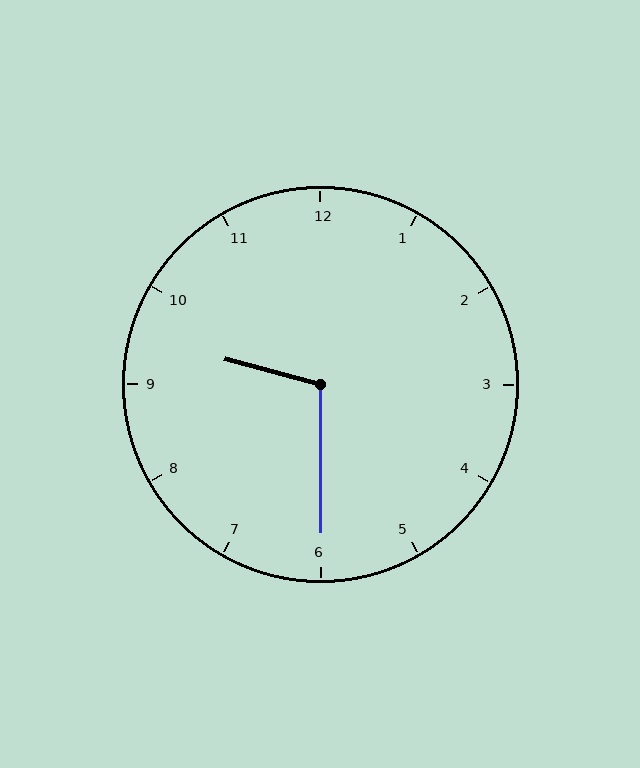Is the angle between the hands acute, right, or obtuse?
It is obtuse.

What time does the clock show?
9:30.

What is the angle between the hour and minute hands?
Approximately 105 degrees.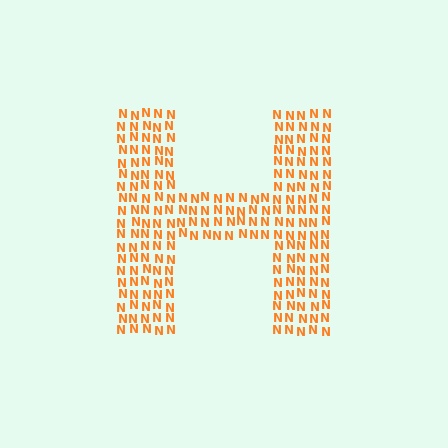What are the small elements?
The small elements are letter N's.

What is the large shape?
The large shape is the letter H.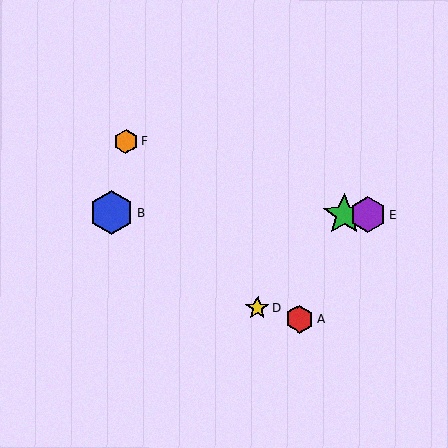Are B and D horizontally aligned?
No, B is at y≈213 and D is at y≈308.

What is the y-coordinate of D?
Object D is at y≈308.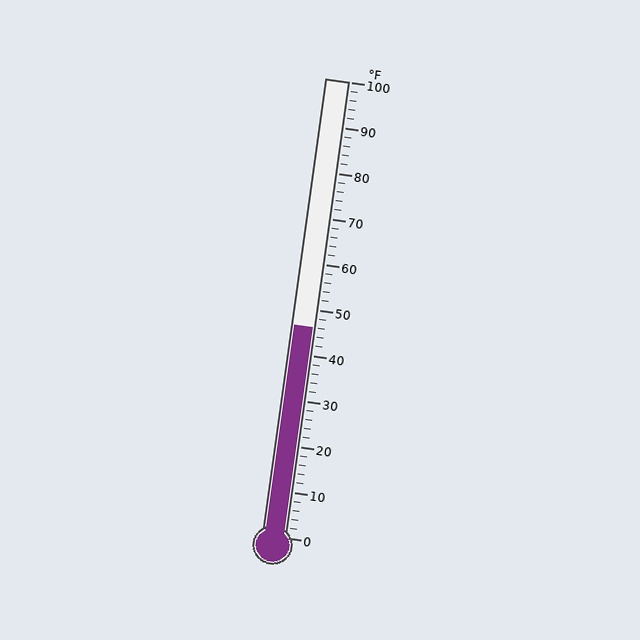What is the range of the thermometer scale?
The thermometer scale ranges from 0°F to 100°F.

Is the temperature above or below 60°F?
The temperature is below 60°F.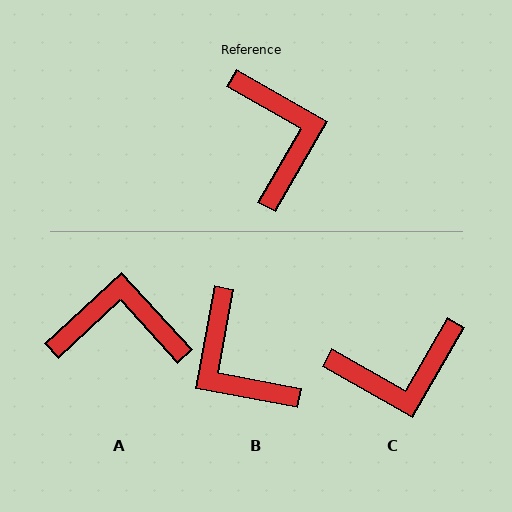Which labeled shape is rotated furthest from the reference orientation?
B, about 161 degrees away.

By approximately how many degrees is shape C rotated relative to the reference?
Approximately 90 degrees clockwise.